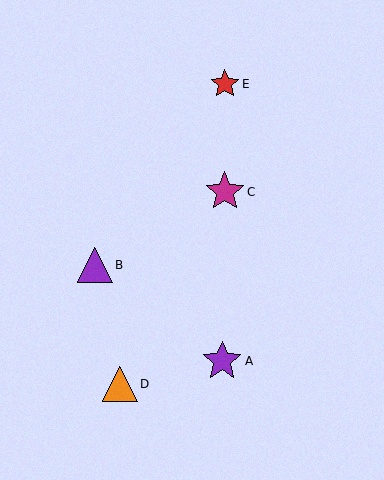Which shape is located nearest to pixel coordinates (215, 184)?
The magenta star (labeled C) at (225, 192) is nearest to that location.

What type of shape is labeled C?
Shape C is a magenta star.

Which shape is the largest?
The purple star (labeled A) is the largest.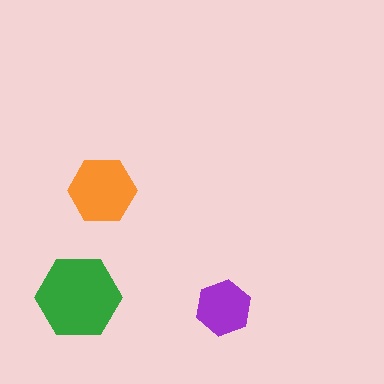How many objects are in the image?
There are 3 objects in the image.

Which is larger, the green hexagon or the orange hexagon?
The green one.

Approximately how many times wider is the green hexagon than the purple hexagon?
About 1.5 times wider.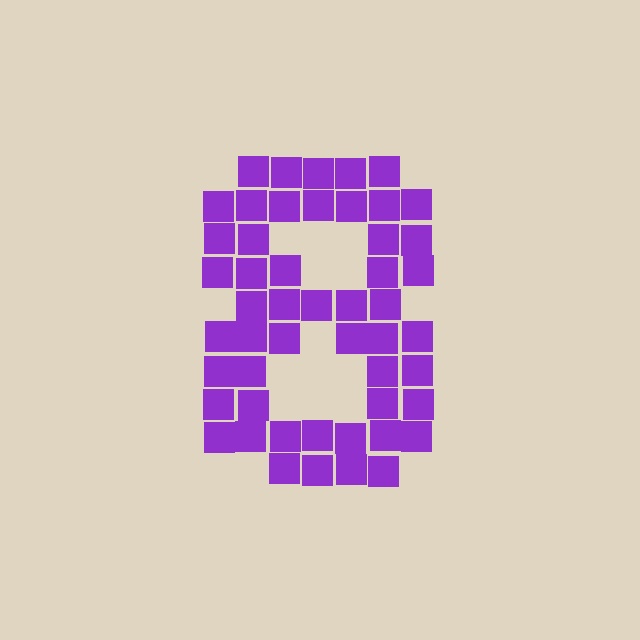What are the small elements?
The small elements are squares.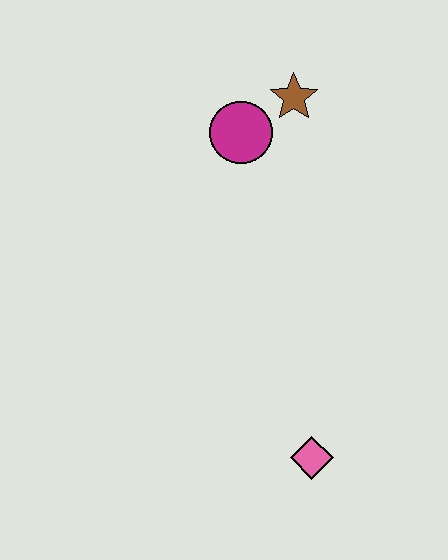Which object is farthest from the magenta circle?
The pink diamond is farthest from the magenta circle.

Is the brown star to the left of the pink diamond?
Yes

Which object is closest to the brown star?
The magenta circle is closest to the brown star.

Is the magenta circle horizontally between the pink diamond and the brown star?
No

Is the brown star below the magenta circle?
No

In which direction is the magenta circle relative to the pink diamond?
The magenta circle is above the pink diamond.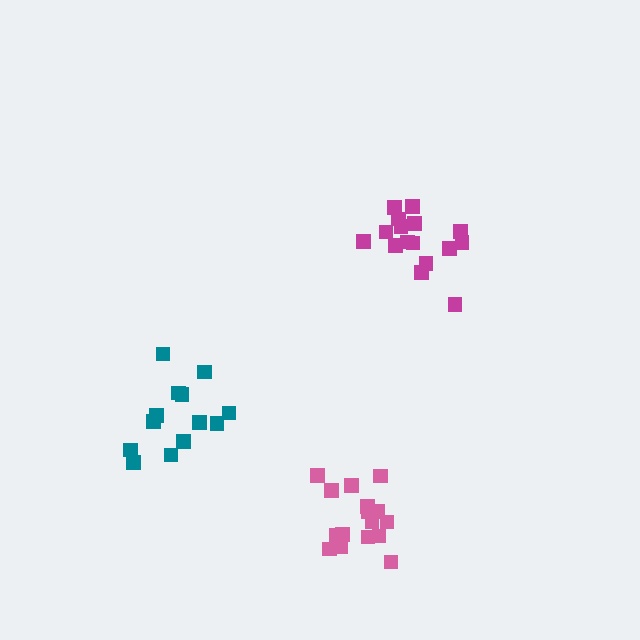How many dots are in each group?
Group 1: 16 dots, Group 2: 16 dots, Group 3: 13 dots (45 total).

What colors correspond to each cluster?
The clusters are colored: magenta, pink, teal.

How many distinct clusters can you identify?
There are 3 distinct clusters.